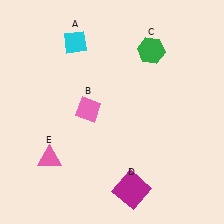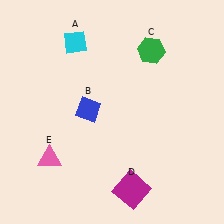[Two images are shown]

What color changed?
The diamond (B) changed from pink in Image 1 to blue in Image 2.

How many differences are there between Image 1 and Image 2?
There is 1 difference between the two images.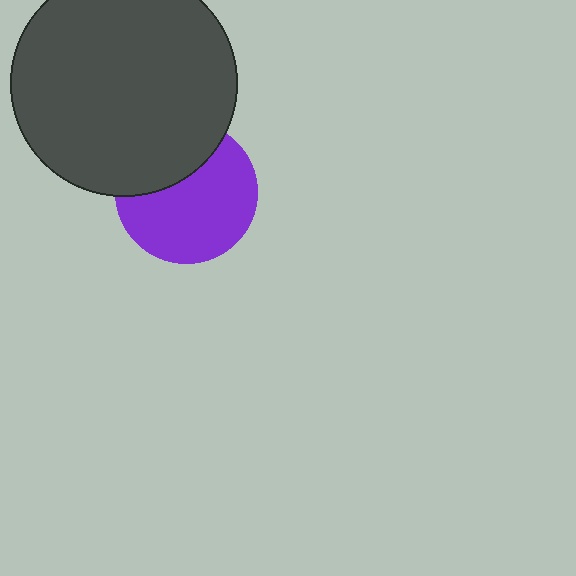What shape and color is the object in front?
The object in front is a dark gray circle.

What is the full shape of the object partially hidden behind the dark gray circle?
The partially hidden object is a purple circle.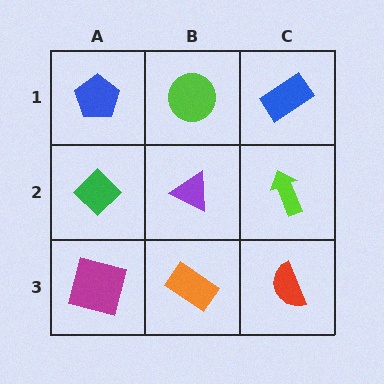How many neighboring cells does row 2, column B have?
4.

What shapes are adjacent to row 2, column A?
A blue pentagon (row 1, column A), a magenta square (row 3, column A), a purple triangle (row 2, column B).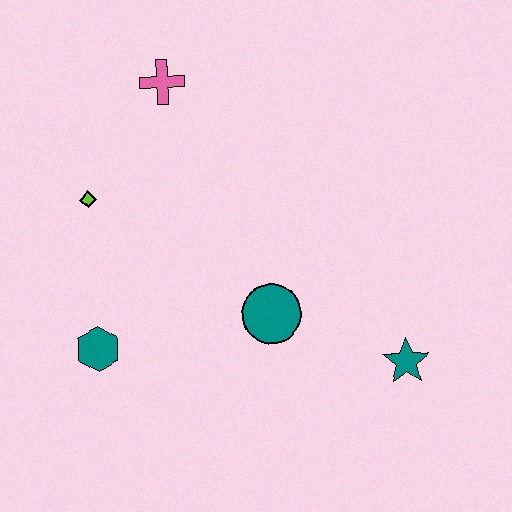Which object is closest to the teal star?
The teal circle is closest to the teal star.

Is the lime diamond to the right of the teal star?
No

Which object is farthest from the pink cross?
The teal star is farthest from the pink cross.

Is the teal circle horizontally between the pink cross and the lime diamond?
No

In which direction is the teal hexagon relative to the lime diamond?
The teal hexagon is below the lime diamond.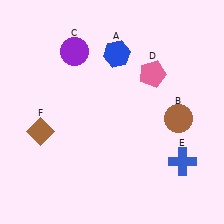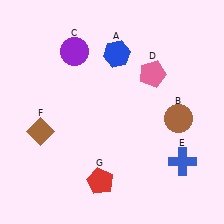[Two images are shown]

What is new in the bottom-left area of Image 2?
A red pentagon (G) was added in the bottom-left area of Image 2.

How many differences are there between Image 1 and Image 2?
There is 1 difference between the two images.